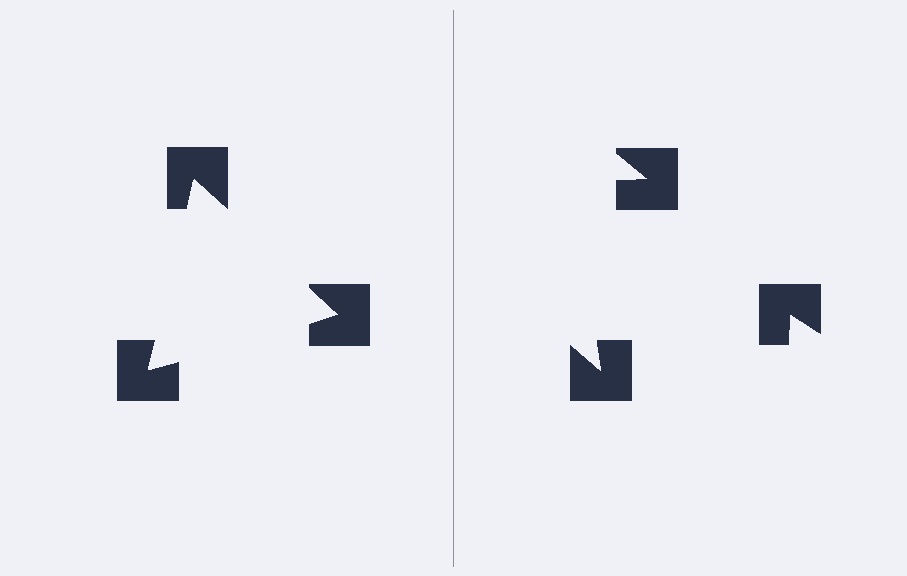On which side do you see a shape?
An illusory triangle appears on the left side. On the right side the wedge cuts are rotated, so no coherent shape forms.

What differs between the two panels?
The notched squares are positioned identically on both sides; only the wedge orientations differ. On the left they align to a triangle; on the right they are misaligned.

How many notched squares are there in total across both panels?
6 — 3 on each side.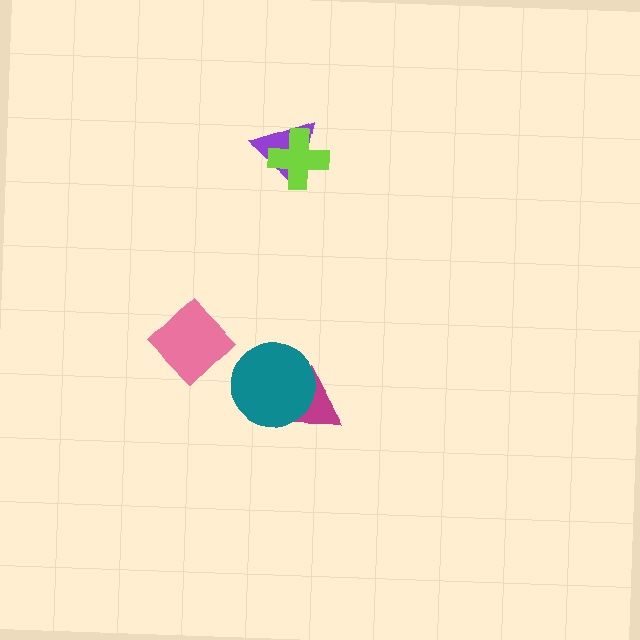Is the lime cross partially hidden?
No, no other shape covers it.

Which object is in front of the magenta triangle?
The teal circle is in front of the magenta triangle.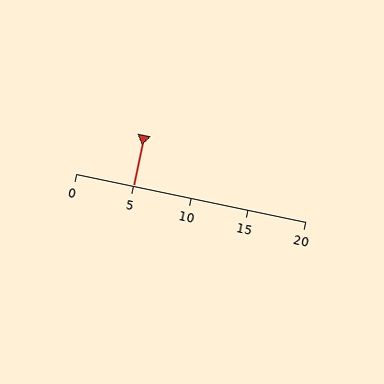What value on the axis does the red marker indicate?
The marker indicates approximately 5.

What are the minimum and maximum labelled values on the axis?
The axis runs from 0 to 20.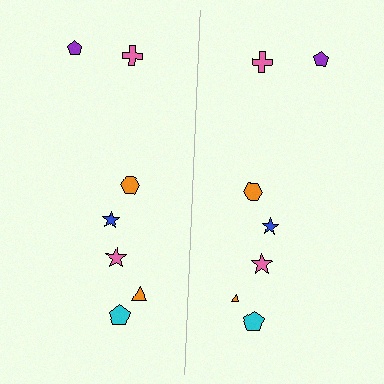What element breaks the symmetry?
The orange triangle on the right side has a different size than its mirror counterpart.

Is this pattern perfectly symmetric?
No, the pattern is not perfectly symmetric. The orange triangle on the right side has a different size than its mirror counterpart.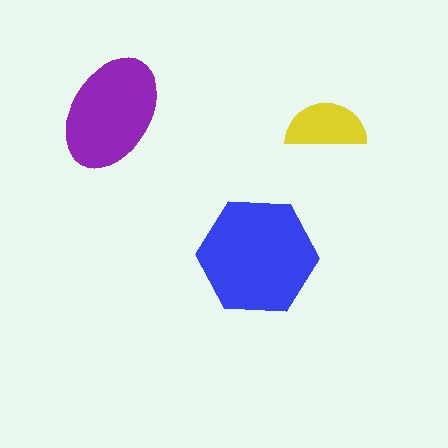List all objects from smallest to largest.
The yellow semicircle, the purple ellipse, the blue hexagon.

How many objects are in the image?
There are 3 objects in the image.